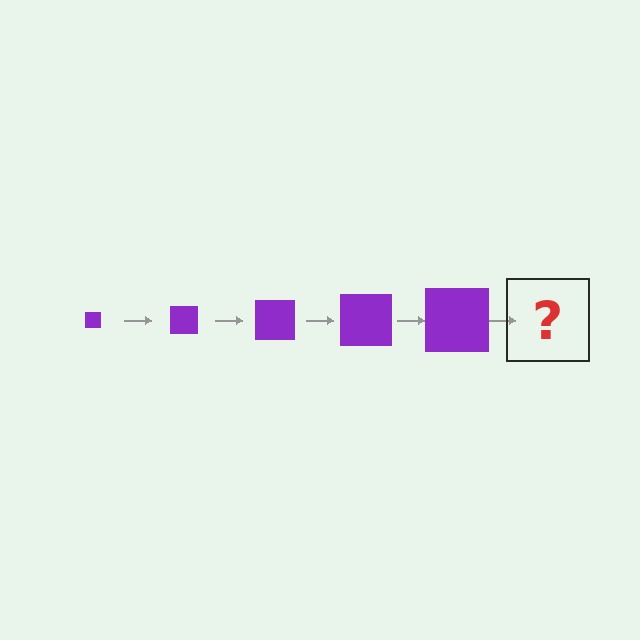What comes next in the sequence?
The next element should be a purple square, larger than the previous one.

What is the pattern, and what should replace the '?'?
The pattern is that the square gets progressively larger each step. The '?' should be a purple square, larger than the previous one.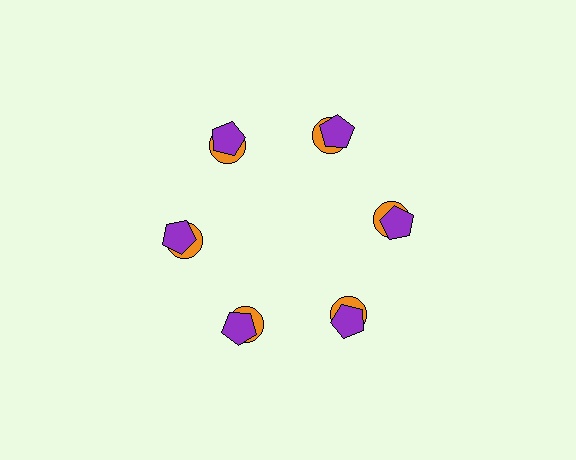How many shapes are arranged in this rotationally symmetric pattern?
There are 12 shapes, arranged in 6 groups of 2.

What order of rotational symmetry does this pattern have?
This pattern has 6-fold rotational symmetry.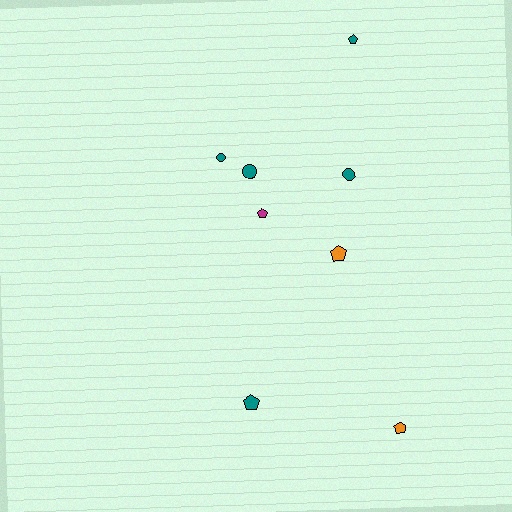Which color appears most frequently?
Teal, with 5 objects.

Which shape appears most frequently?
Pentagon, with 5 objects.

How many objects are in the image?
There are 8 objects.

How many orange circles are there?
There are no orange circles.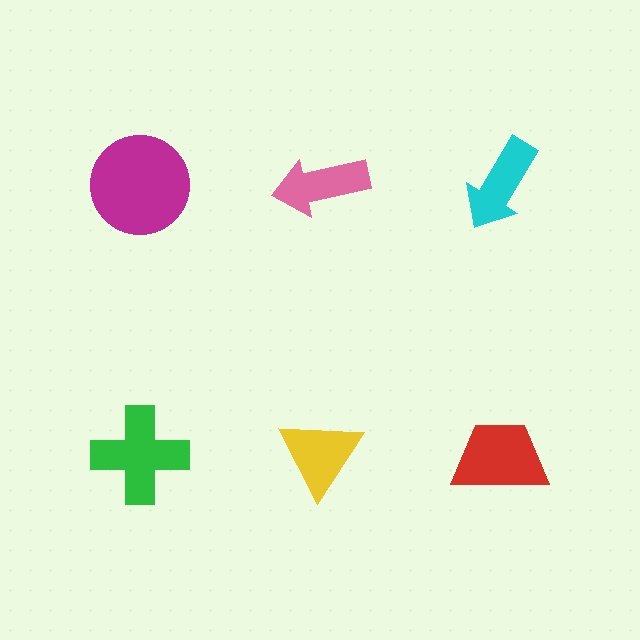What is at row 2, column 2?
A yellow triangle.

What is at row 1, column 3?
A cyan arrow.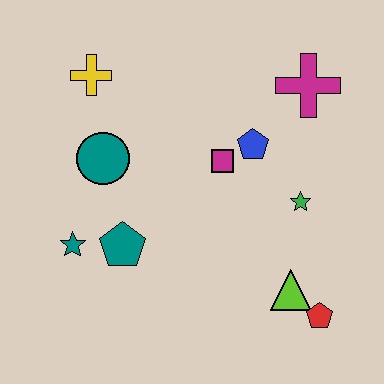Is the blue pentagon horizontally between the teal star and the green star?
Yes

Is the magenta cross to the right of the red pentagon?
No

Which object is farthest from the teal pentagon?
The magenta cross is farthest from the teal pentagon.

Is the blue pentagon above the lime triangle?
Yes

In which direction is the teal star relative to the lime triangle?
The teal star is to the left of the lime triangle.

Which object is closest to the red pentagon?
The lime triangle is closest to the red pentagon.